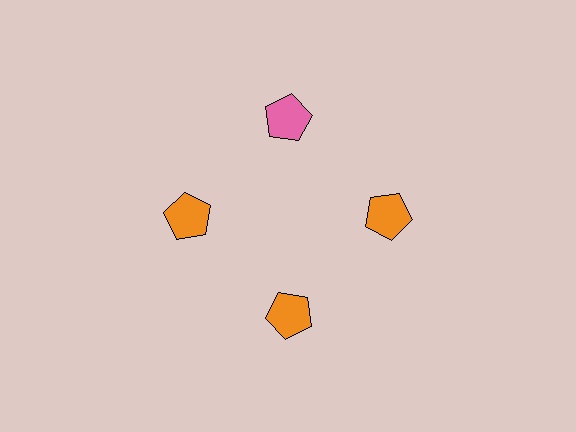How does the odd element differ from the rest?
It has a different color: pink instead of orange.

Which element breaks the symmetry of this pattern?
The pink pentagon at roughly the 12 o'clock position breaks the symmetry. All other shapes are orange pentagons.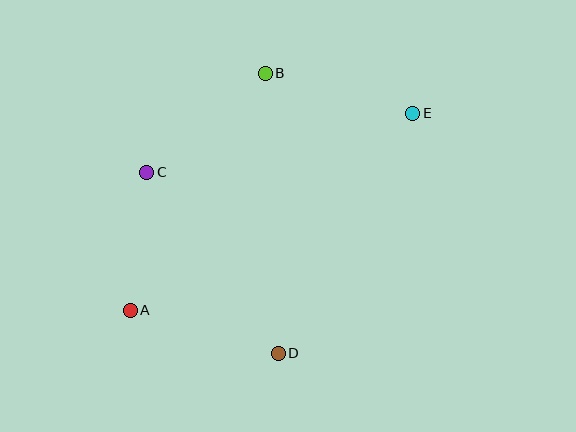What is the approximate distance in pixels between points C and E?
The distance between C and E is approximately 273 pixels.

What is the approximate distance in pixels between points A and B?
The distance between A and B is approximately 273 pixels.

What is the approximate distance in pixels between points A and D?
The distance between A and D is approximately 154 pixels.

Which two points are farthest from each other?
Points A and E are farthest from each other.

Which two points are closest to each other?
Points A and C are closest to each other.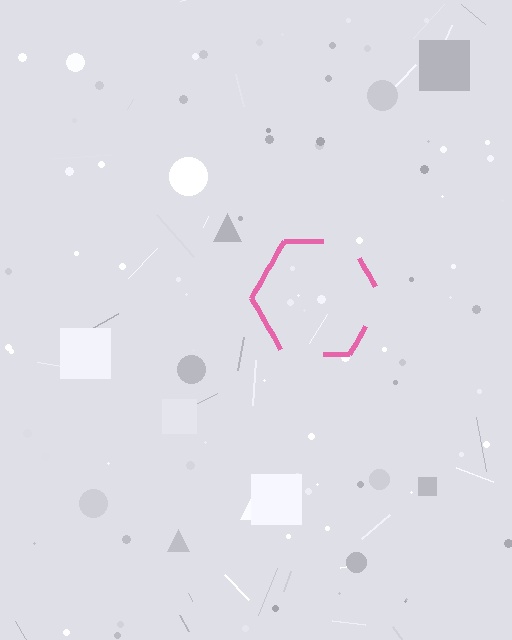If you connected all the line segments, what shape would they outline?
They would outline a hexagon.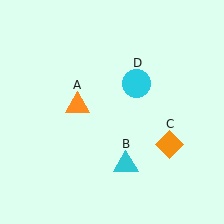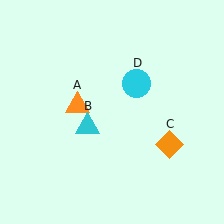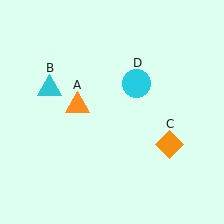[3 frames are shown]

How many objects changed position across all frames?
1 object changed position: cyan triangle (object B).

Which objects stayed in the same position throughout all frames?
Orange triangle (object A) and orange diamond (object C) and cyan circle (object D) remained stationary.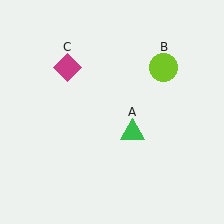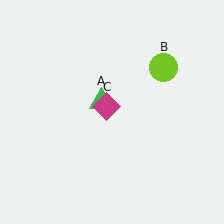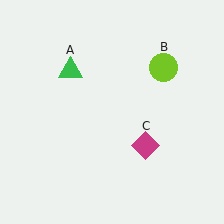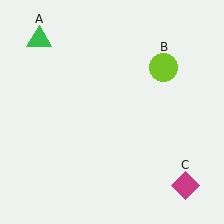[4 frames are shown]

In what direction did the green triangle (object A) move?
The green triangle (object A) moved up and to the left.